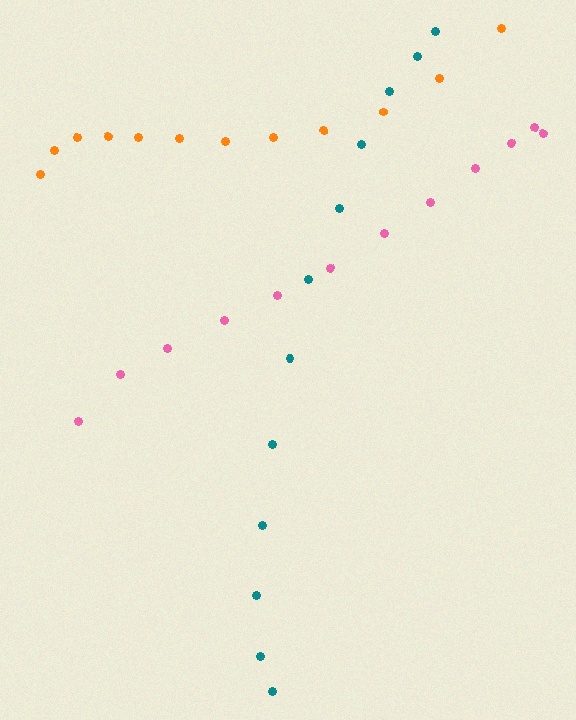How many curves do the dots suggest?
There are 3 distinct paths.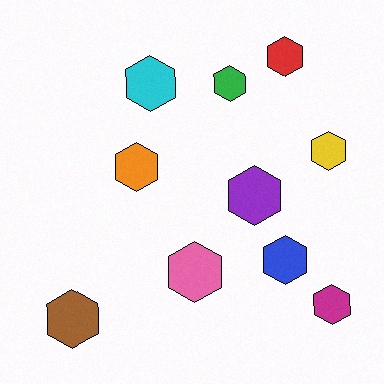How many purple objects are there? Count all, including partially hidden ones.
There is 1 purple object.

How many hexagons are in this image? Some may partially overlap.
There are 10 hexagons.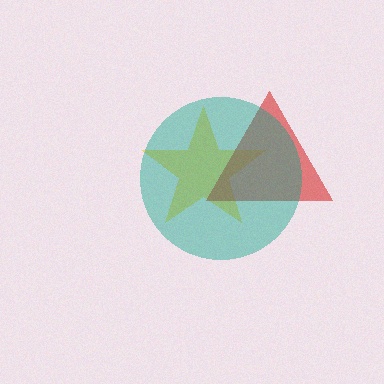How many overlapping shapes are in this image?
There are 3 overlapping shapes in the image.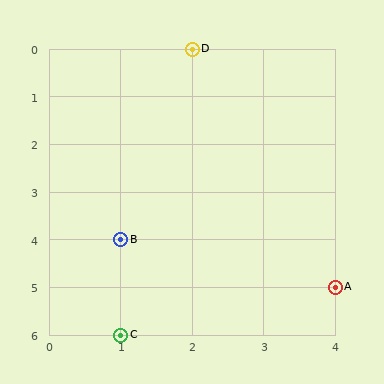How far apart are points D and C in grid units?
Points D and C are 1 column and 6 rows apart (about 6.1 grid units diagonally).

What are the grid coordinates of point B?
Point B is at grid coordinates (1, 4).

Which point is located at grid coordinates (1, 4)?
Point B is at (1, 4).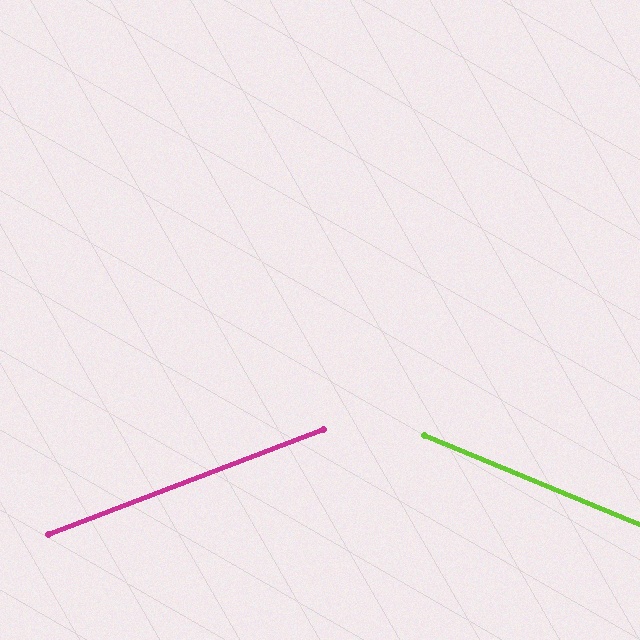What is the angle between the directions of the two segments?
Approximately 44 degrees.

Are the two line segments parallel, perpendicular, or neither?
Neither parallel nor perpendicular — they differ by about 44°.